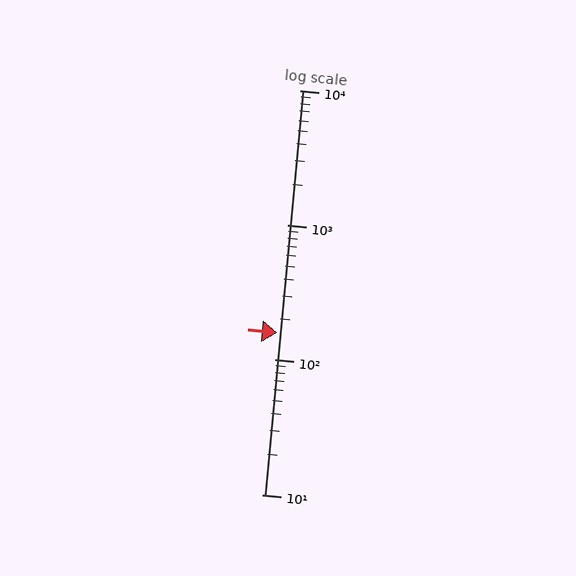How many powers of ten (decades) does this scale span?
The scale spans 3 decades, from 10 to 10000.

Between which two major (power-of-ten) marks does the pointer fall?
The pointer is between 100 and 1000.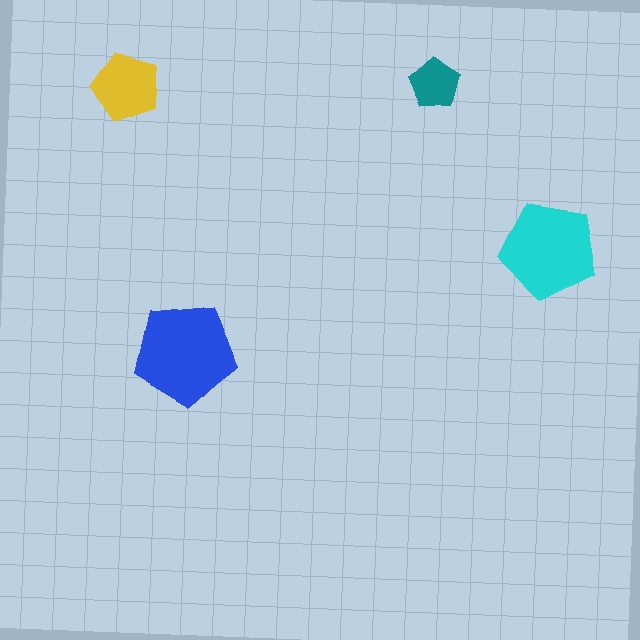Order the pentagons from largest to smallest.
the blue one, the cyan one, the yellow one, the teal one.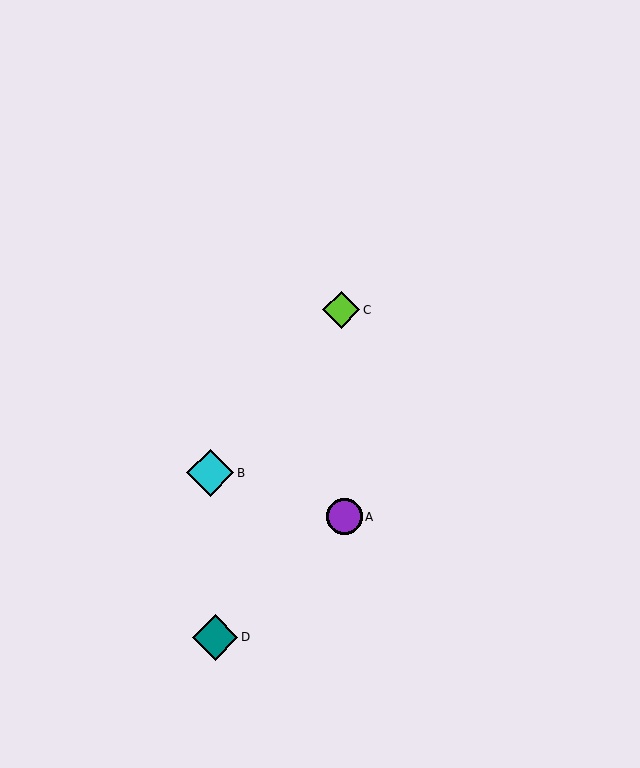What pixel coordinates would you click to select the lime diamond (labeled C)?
Click at (341, 310) to select the lime diamond C.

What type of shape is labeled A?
Shape A is a purple circle.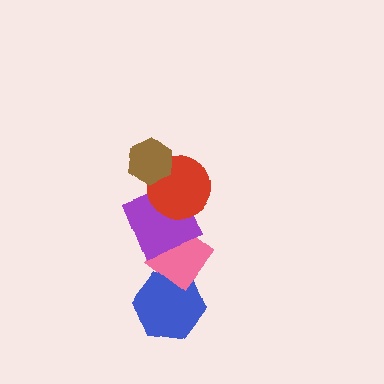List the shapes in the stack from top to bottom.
From top to bottom: the brown hexagon, the red circle, the purple square, the pink diamond, the blue hexagon.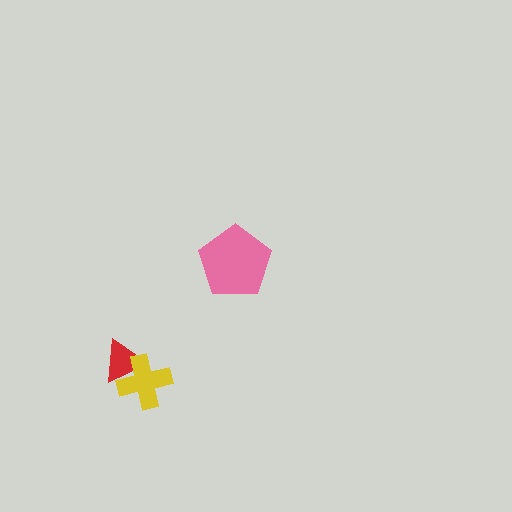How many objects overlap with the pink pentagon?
0 objects overlap with the pink pentagon.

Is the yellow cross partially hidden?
No, no other shape covers it.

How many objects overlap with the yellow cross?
1 object overlaps with the yellow cross.